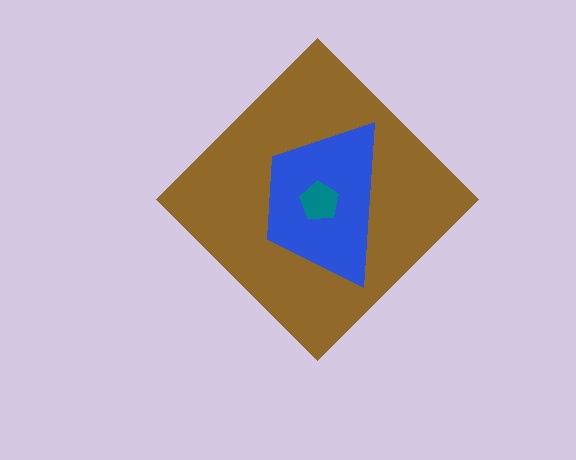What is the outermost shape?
The brown diamond.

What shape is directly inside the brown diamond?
The blue trapezoid.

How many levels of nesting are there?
3.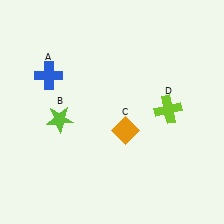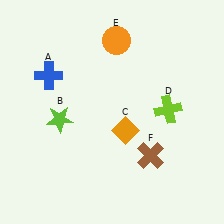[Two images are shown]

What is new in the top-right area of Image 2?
An orange circle (E) was added in the top-right area of Image 2.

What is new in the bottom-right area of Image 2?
A brown cross (F) was added in the bottom-right area of Image 2.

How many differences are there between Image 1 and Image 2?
There are 2 differences between the two images.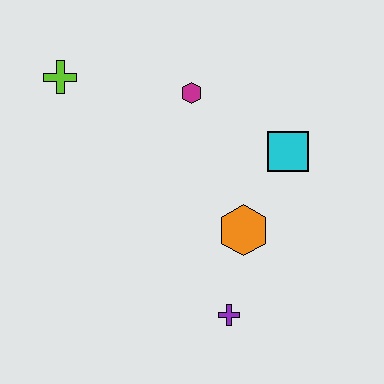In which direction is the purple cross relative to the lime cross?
The purple cross is below the lime cross.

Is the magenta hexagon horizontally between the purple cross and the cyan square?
No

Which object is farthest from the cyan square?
The lime cross is farthest from the cyan square.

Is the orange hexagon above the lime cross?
No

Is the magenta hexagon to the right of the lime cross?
Yes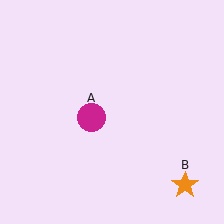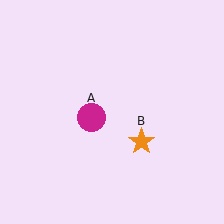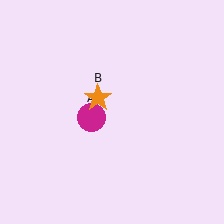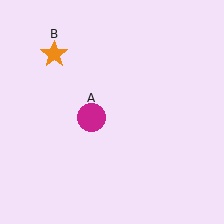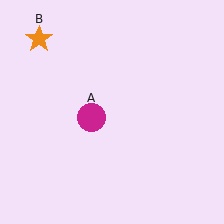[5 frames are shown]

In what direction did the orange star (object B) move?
The orange star (object B) moved up and to the left.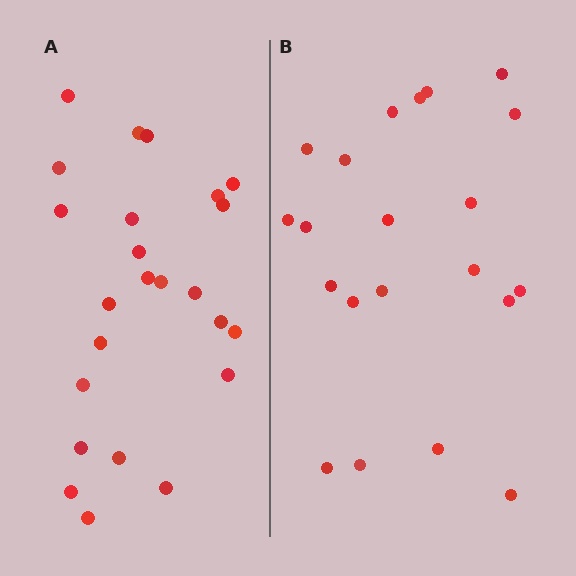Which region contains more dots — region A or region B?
Region A (the left region) has more dots.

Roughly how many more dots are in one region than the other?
Region A has just a few more — roughly 2 or 3 more dots than region B.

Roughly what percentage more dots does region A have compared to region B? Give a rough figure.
About 15% more.